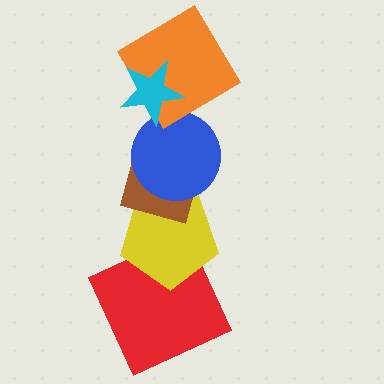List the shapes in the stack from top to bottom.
From top to bottom: the cyan star, the orange diamond, the blue circle, the brown diamond, the yellow pentagon, the red square.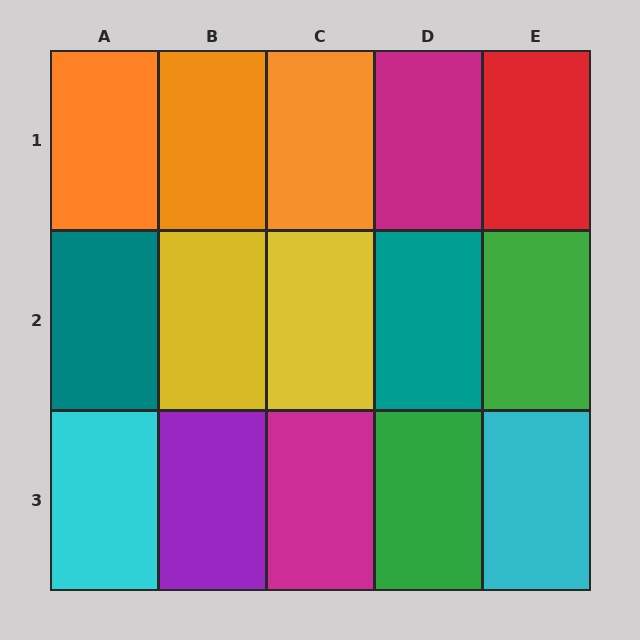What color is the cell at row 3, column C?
Magenta.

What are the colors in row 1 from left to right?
Orange, orange, orange, magenta, red.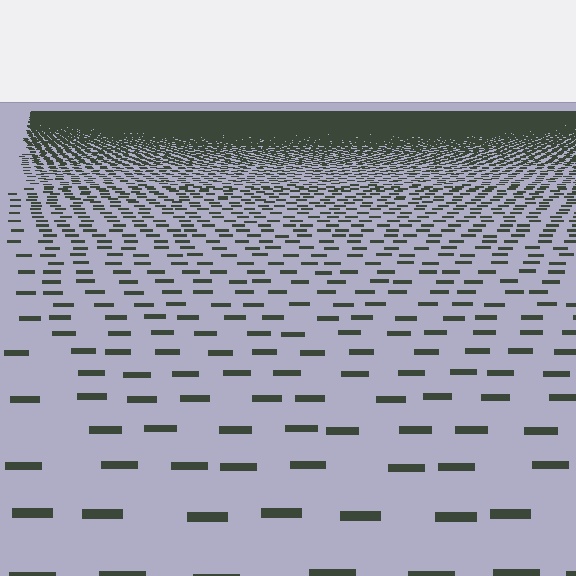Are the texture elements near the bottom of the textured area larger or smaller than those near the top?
Larger. Near the bottom, elements are closer to the viewer and appear at a bigger on-screen size.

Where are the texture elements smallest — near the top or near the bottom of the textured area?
Near the top.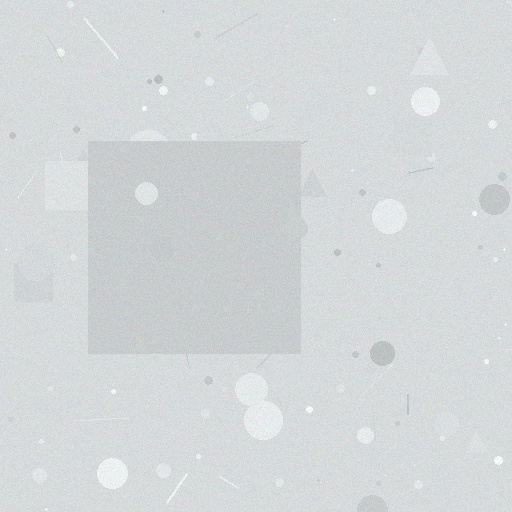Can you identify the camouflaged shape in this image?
The camouflaged shape is a square.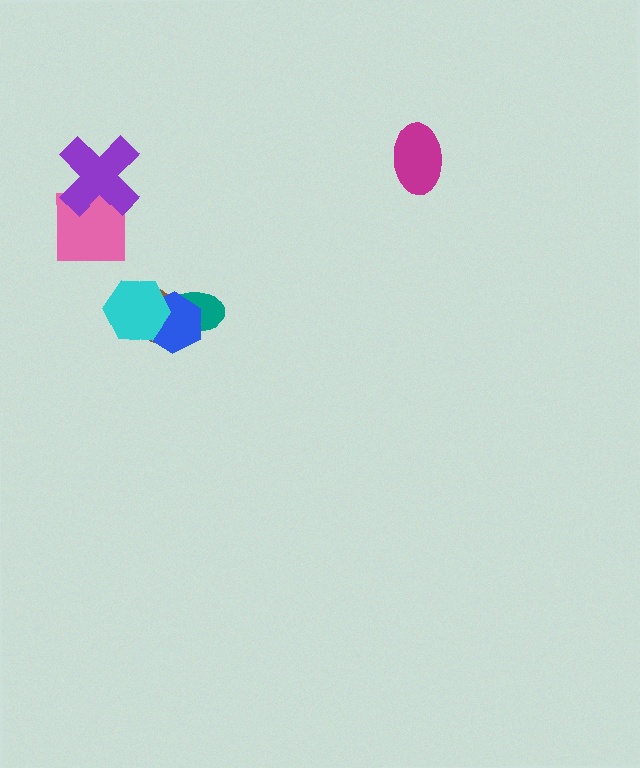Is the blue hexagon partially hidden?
Yes, it is partially covered by another shape.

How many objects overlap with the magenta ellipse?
0 objects overlap with the magenta ellipse.